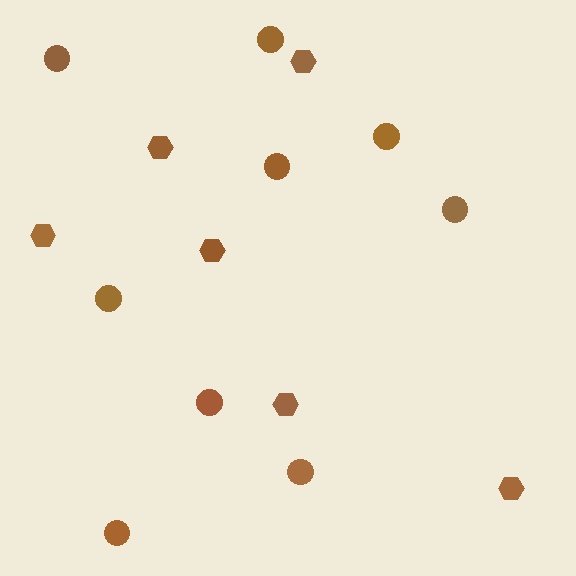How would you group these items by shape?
There are 2 groups: one group of circles (9) and one group of hexagons (6).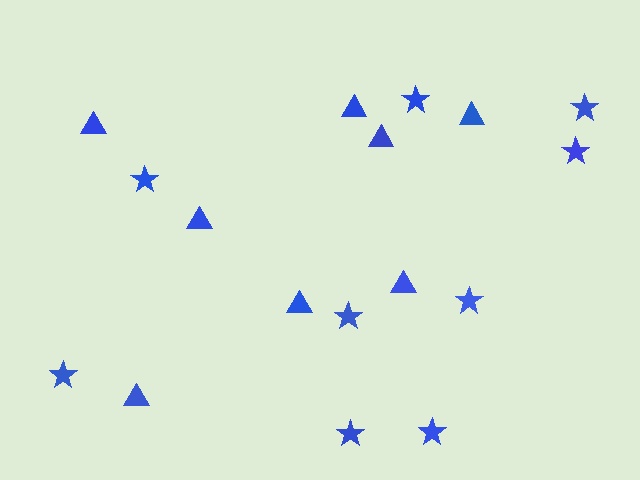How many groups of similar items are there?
There are 2 groups: one group of triangles (8) and one group of stars (9).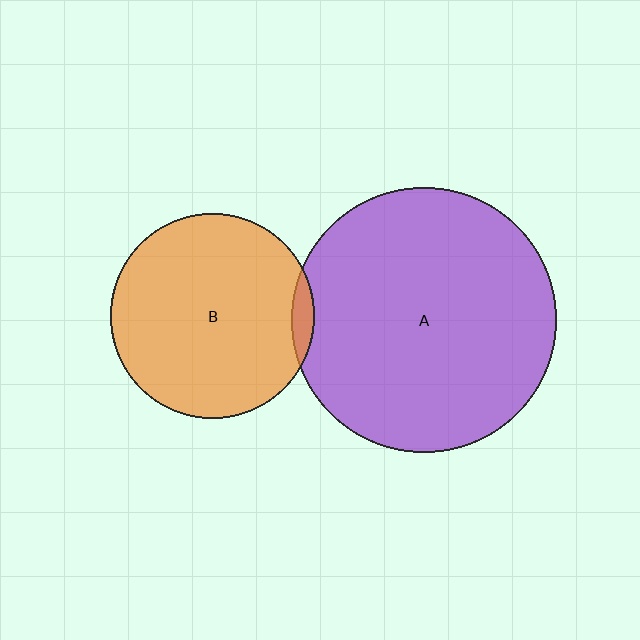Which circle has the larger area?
Circle A (purple).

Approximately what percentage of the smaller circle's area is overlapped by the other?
Approximately 5%.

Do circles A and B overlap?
Yes.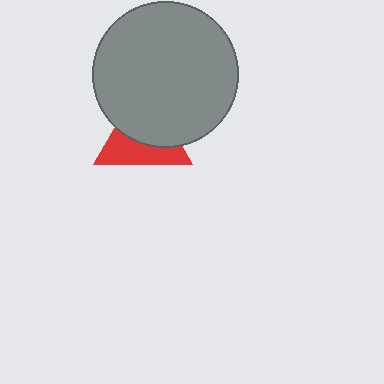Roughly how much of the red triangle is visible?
About half of it is visible (roughly 47%).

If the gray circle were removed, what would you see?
You would see the complete red triangle.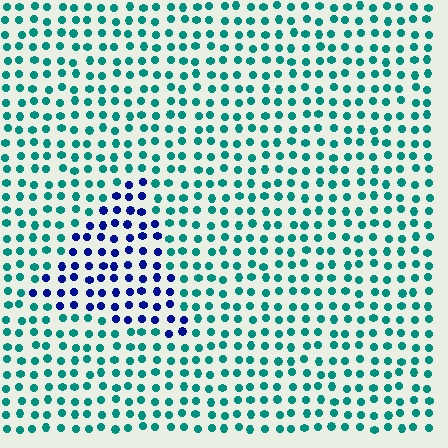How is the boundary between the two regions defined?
The boundary is defined purely by a slight shift in hue (about 61 degrees). Spacing, size, and orientation are identical on both sides.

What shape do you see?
I see a triangle.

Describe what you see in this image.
The image is filled with small teal elements in a uniform arrangement. A triangle-shaped region is visible where the elements are tinted to a slightly different hue, forming a subtle color boundary.